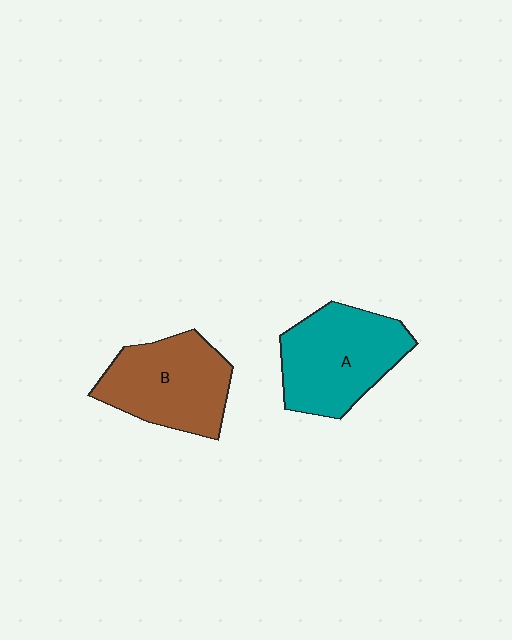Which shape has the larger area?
Shape A (teal).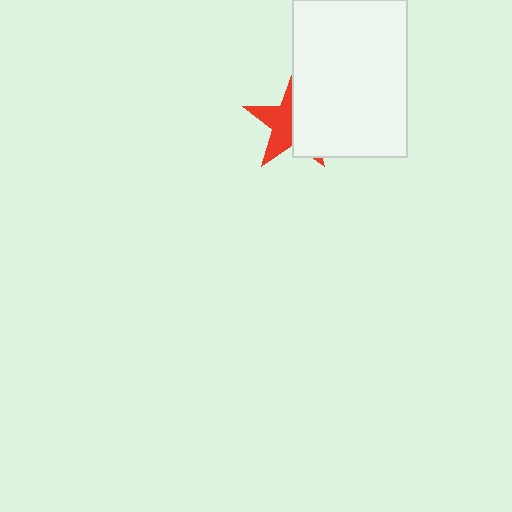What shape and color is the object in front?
The object in front is a white rectangle.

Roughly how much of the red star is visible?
About half of it is visible (roughly 48%).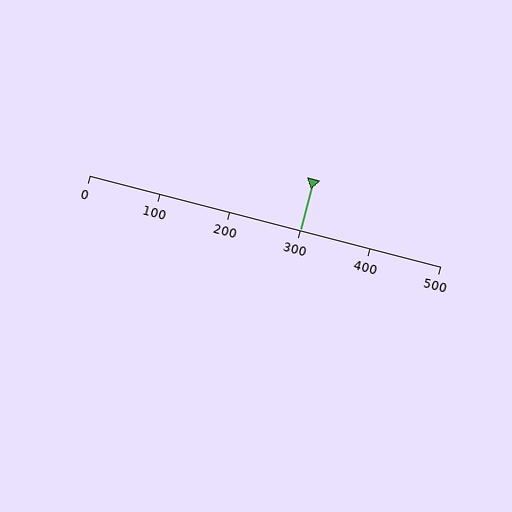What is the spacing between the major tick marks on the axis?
The major ticks are spaced 100 apart.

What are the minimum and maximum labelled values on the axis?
The axis runs from 0 to 500.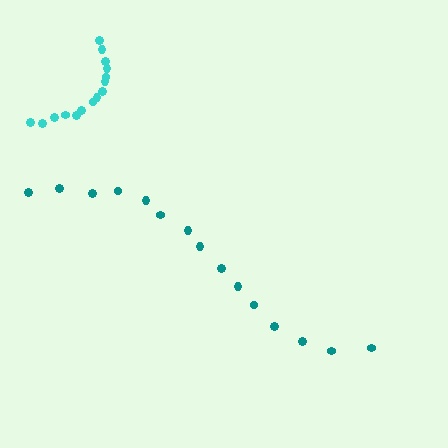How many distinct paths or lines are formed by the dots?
There are 2 distinct paths.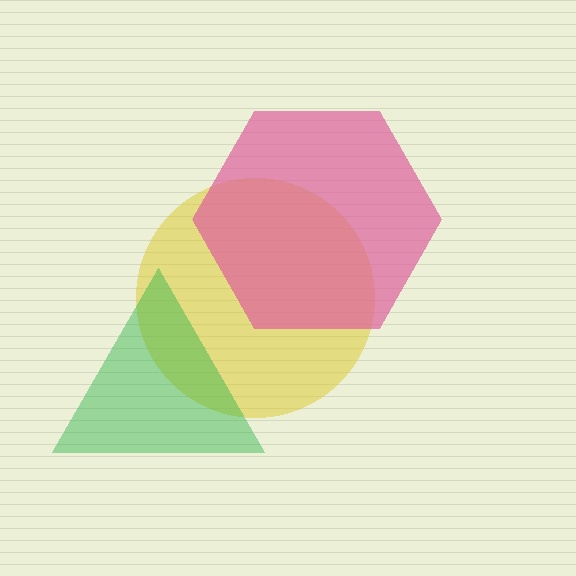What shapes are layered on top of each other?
The layered shapes are: a yellow circle, a green triangle, a pink hexagon.